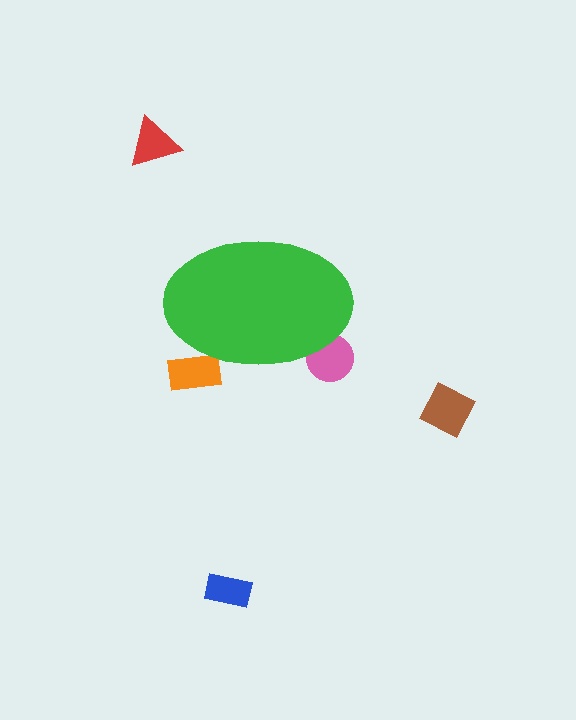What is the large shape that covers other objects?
A green ellipse.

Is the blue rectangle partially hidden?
No, the blue rectangle is fully visible.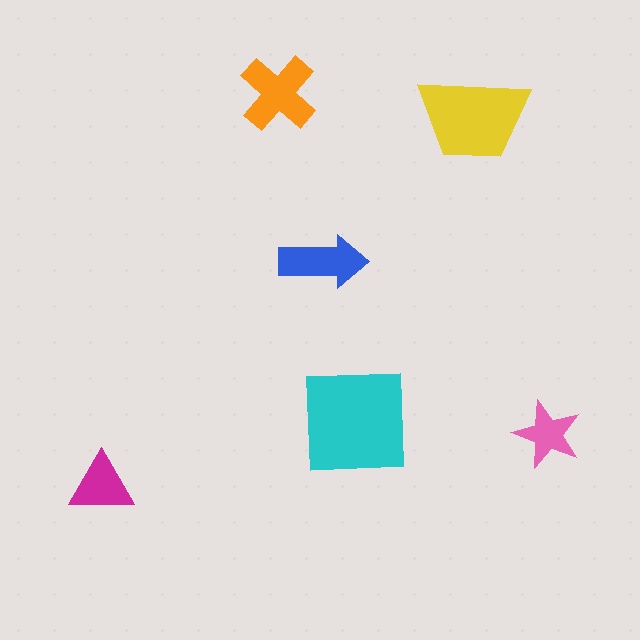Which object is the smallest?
The pink star.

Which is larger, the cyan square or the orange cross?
The cyan square.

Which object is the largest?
The cyan square.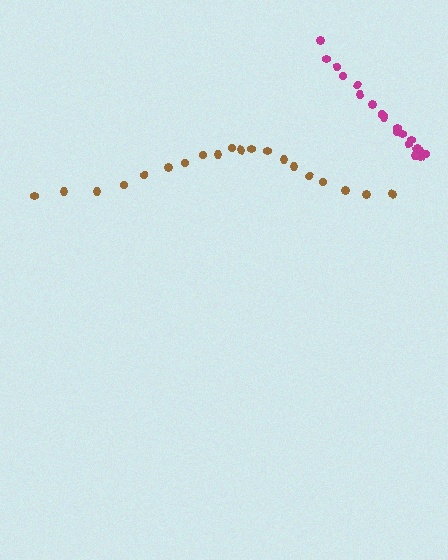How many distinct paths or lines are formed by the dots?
There are 2 distinct paths.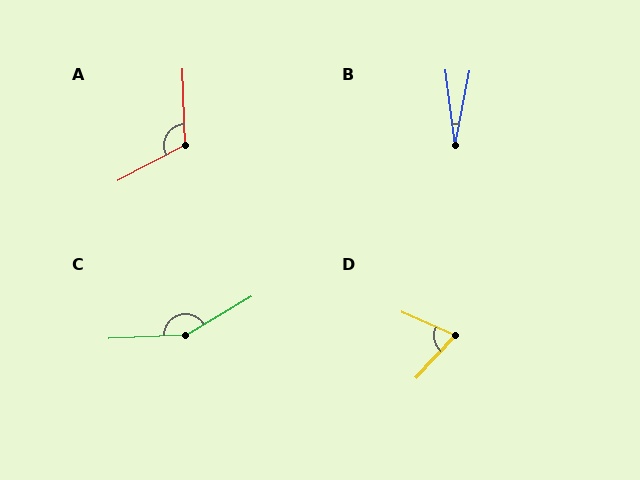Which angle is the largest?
C, at approximately 151 degrees.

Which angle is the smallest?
B, at approximately 18 degrees.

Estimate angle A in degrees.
Approximately 116 degrees.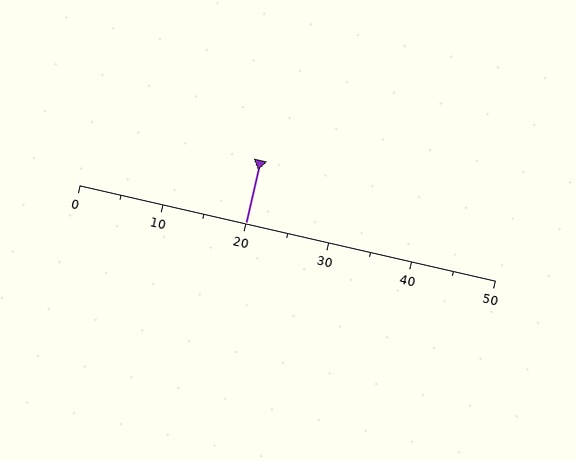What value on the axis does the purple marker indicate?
The marker indicates approximately 20.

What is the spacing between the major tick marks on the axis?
The major ticks are spaced 10 apart.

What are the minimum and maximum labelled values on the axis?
The axis runs from 0 to 50.